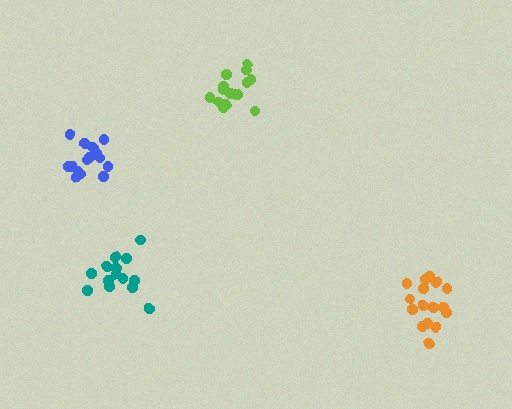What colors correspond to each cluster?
The clusters are colored: lime, teal, orange, blue.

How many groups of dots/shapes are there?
There are 4 groups.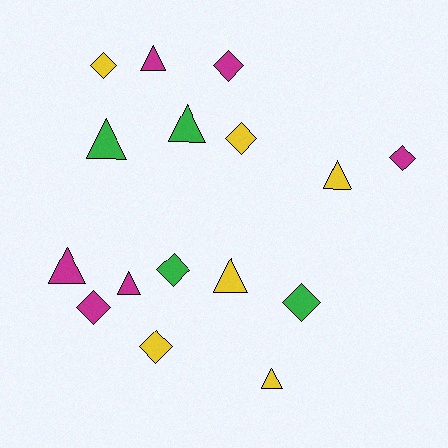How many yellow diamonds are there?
There are 3 yellow diamonds.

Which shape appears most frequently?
Diamond, with 8 objects.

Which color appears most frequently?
Magenta, with 6 objects.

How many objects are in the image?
There are 16 objects.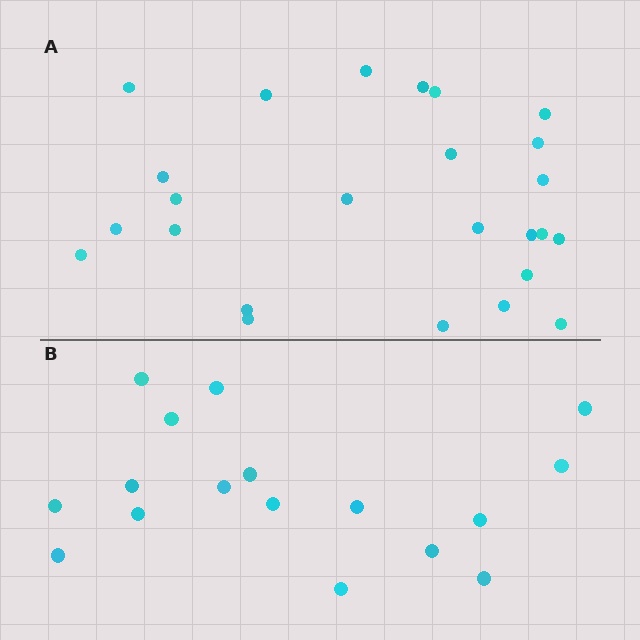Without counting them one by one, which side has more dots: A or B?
Region A (the top region) has more dots.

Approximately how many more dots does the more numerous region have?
Region A has roughly 8 or so more dots than region B.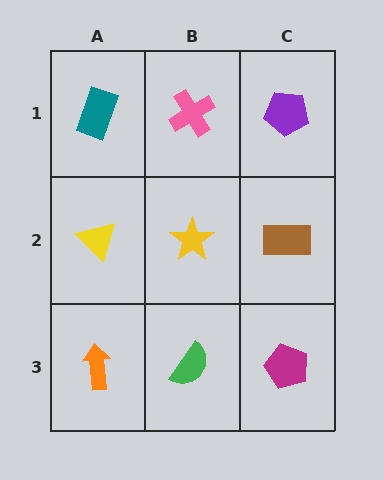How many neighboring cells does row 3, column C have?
2.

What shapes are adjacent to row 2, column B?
A pink cross (row 1, column B), a green semicircle (row 3, column B), a yellow triangle (row 2, column A), a brown rectangle (row 2, column C).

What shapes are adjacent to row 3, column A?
A yellow triangle (row 2, column A), a green semicircle (row 3, column B).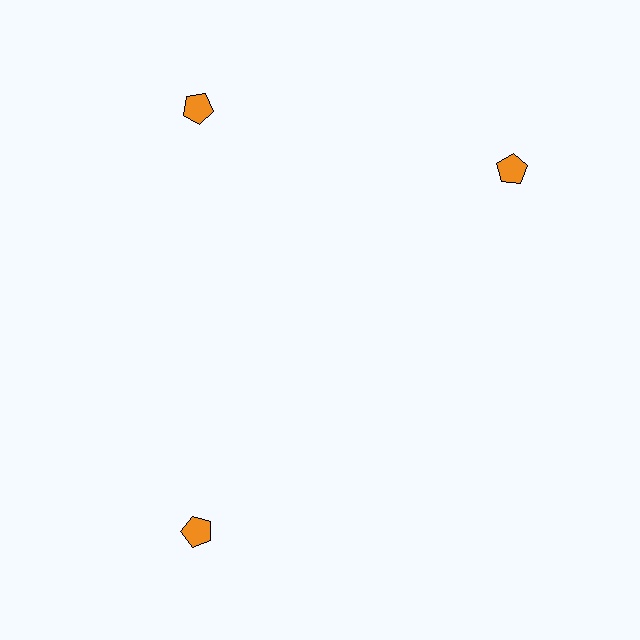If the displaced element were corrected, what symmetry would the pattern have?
It would have 3-fold rotational symmetry — the pattern would map onto itself every 120 degrees.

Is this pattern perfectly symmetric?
No. The 3 orange pentagons are arranged in a ring, but one element near the 3 o'clock position is rotated out of alignment along the ring, breaking the 3-fold rotational symmetry.